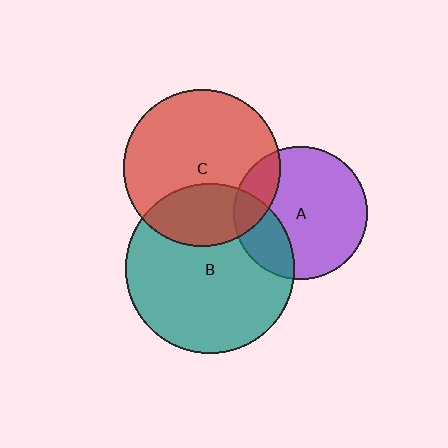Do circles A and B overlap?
Yes.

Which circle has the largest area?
Circle B (teal).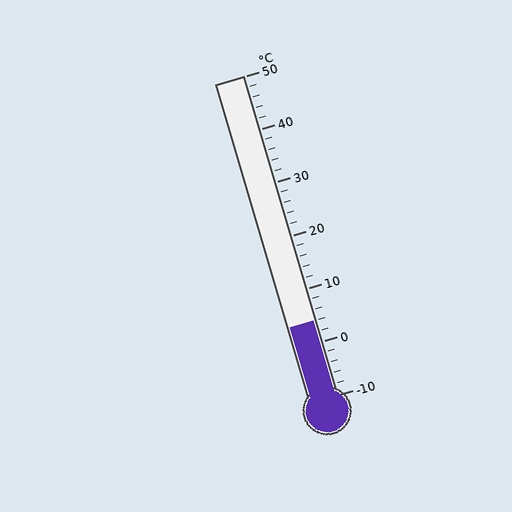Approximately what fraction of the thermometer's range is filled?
The thermometer is filled to approximately 25% of its range.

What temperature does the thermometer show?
The thermometer shows approximately 4°C.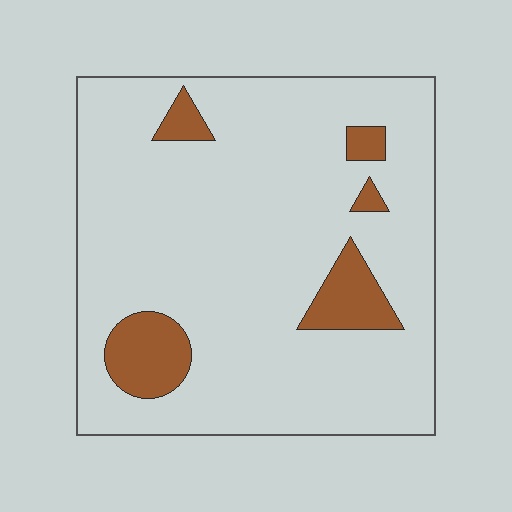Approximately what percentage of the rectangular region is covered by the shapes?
Approximately 10%.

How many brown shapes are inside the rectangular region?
5.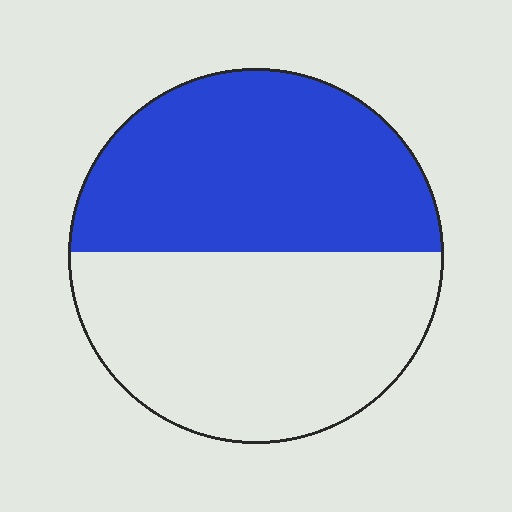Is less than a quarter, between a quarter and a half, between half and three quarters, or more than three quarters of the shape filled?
Between a quarter and a half.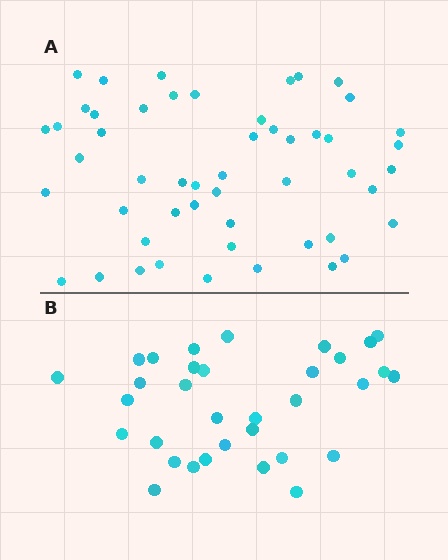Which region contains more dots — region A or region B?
Region A (the top region) has more dots.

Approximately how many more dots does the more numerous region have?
Region A has approximately 20 more dots than region B.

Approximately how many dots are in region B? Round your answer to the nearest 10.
About 30 dots. (The exact count is 33, which rounds to 30.)